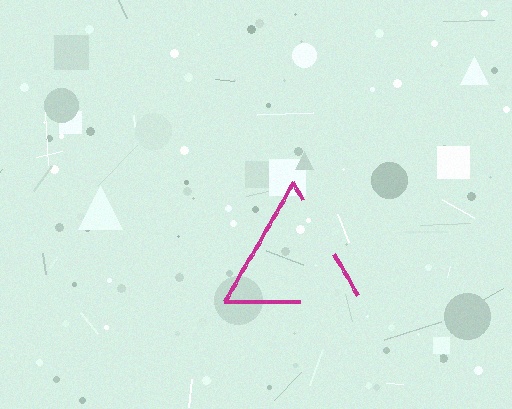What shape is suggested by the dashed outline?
The dashed outline suggests a triangle.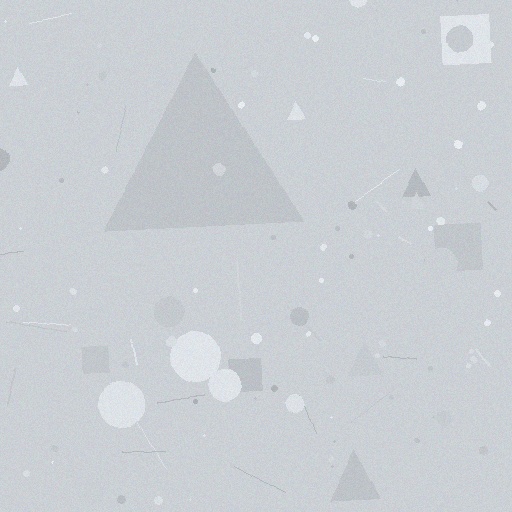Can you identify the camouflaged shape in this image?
The camouflaged shape is a triangle.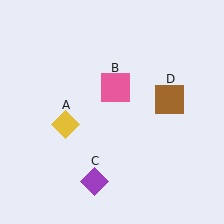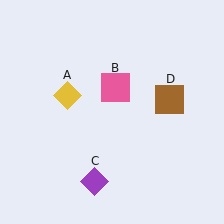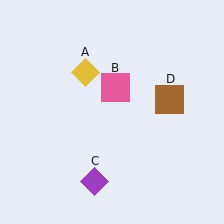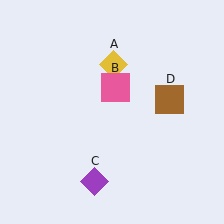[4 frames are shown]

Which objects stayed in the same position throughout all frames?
Pink square (object B) and purple diamond (object C) and brown square (object D) remained stationary.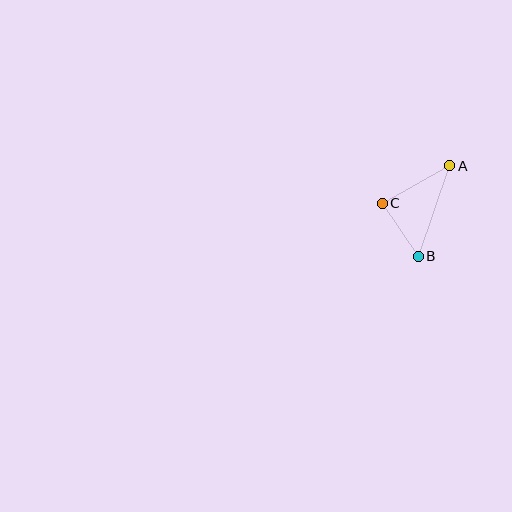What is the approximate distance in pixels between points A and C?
The distance between A and C is approximately 77 pixels.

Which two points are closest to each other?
Points B and C are closest to each other.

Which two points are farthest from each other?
Points A and B are farthest from each other.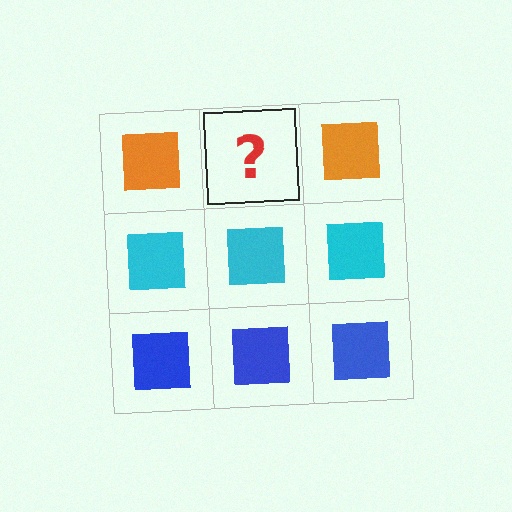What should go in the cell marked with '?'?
The missing cell should contain an orange square.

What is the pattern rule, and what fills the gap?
The rule is that each row has a consistent color. The gap should be filled with an orange square.